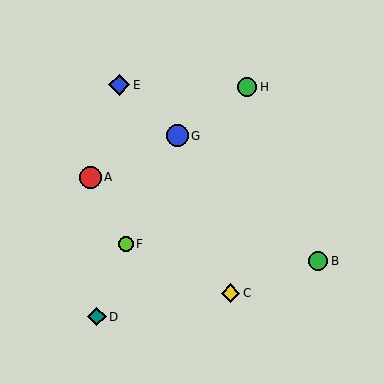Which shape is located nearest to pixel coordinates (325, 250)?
The green circle (labeled B) at (318, 261) is nearest to that location.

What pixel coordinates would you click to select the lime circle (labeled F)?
Click at (126, 244) to select the lime circle F.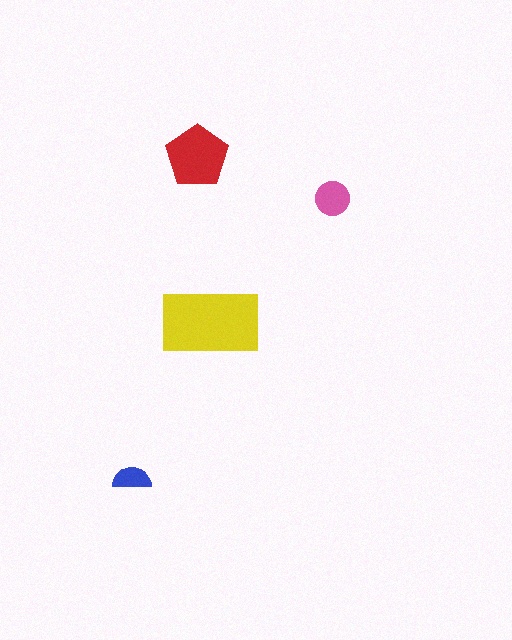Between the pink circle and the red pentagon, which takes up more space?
The red pentagon.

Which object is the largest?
The yellow rectangle.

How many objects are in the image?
There are 4 objects in the image.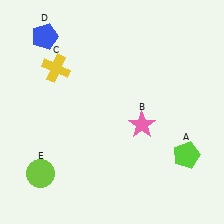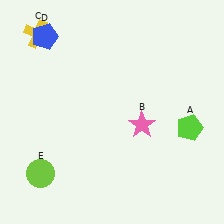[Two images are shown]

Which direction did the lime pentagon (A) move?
The lime pentagon (A) moved up.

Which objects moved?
The objects that moved are: the lime pentagon (A), the yellow cross (C).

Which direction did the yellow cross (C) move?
The yellow cross (C) moved up.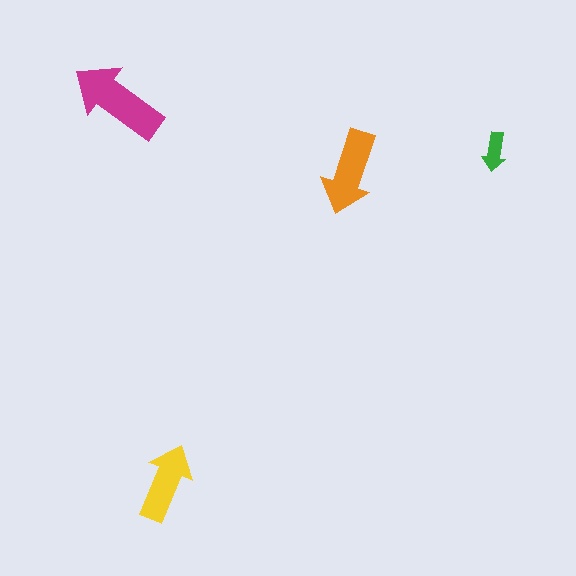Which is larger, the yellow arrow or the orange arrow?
The orange one.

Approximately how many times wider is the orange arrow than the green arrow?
About 2 times wider.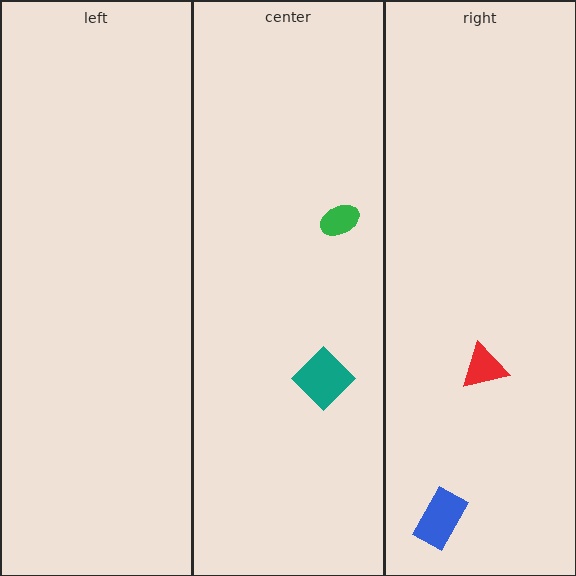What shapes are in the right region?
The blue rectangle, the red triangle.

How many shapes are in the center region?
2.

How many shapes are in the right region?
2.